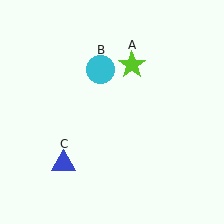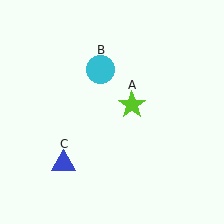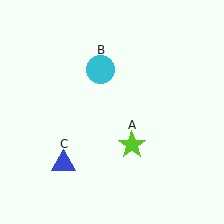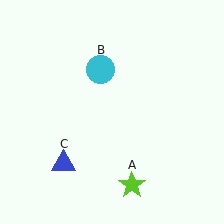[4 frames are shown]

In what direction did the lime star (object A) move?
The lime star (object A) moved down.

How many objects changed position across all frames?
1 object changed position: lime star (object A).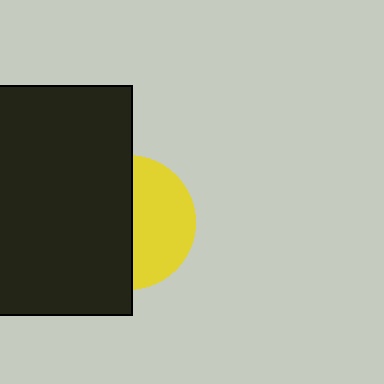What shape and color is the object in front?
The object in front is a black rectangle.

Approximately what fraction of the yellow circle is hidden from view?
Roughly 55% of the yellow circle is hidden behind the black rectangle.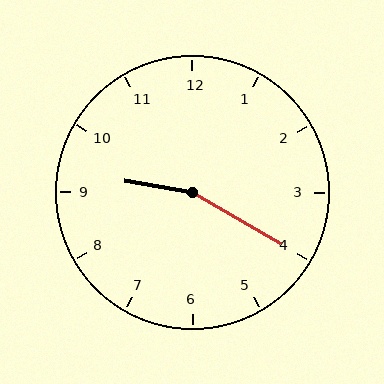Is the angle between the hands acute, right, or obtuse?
It is obtuse.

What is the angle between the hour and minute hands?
Approximately 160 degrees.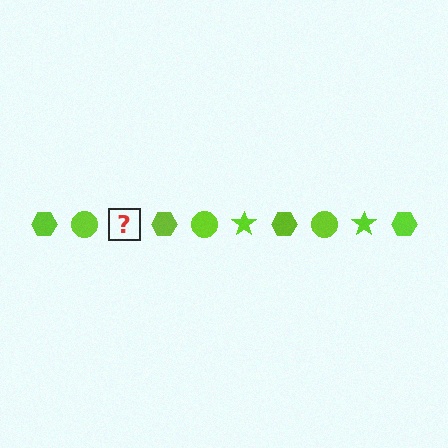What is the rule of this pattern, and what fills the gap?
The rule is that the pattern cycles through hexagon, circle, star shapes in lime. The gap should be filled with a lime star.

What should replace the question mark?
The question mark should be replaced with a lime star.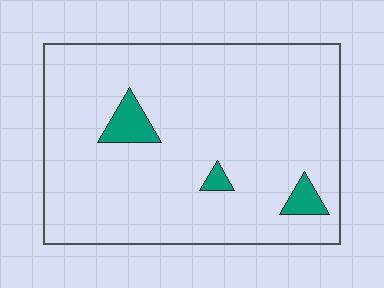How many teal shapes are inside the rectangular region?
3.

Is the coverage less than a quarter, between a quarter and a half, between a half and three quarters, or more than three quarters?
Less than a quarter.